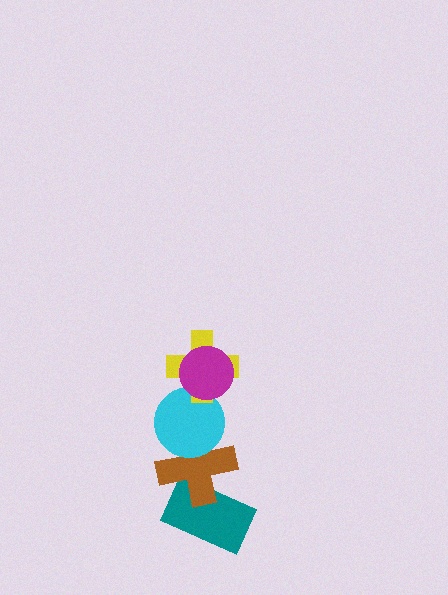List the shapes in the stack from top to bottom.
From top to bottom: the magenta circle, the yellow cross, the cyan circle, the brown cross, the teal rectangle.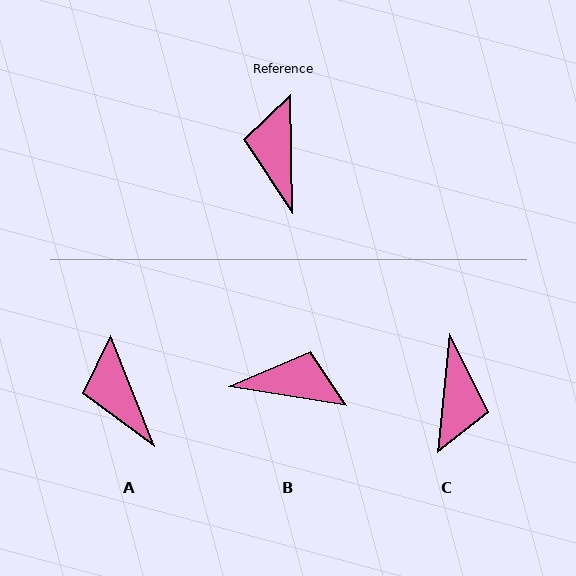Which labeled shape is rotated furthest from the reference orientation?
C, about 173 degrees away.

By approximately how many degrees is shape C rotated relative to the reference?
Approximately 173 degrees counter-clockwise.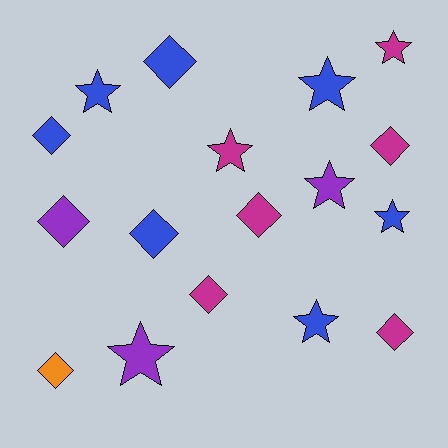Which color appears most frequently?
Blue, with 7 objects.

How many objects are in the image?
There are 17 objects.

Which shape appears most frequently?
Diamond, with 9 objects.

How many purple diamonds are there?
There is 1 purple diamond.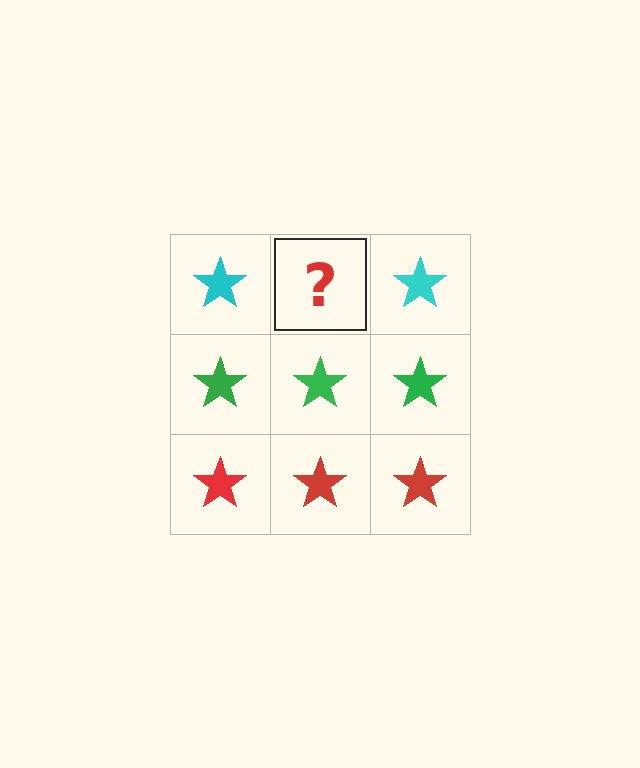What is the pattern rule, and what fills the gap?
The rule is that each row has a consistent color. The gap should be filled with a cyan star.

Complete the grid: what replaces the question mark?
The question mark should be replaced with a cyan star.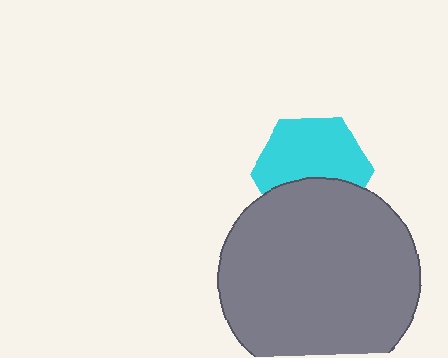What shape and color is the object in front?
The object in front is a gray circle.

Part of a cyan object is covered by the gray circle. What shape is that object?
It is a hexagon.